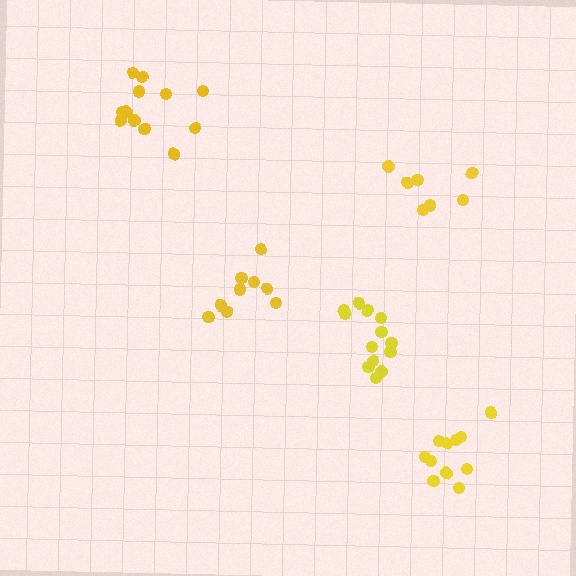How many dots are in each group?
Group 1: 12 dots, Group 2: 13 dots, Group 3: 9 dots, Group 4: 11 dots, Group 5: 7 dots (52 total).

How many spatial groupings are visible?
There are 5 spatial groupings.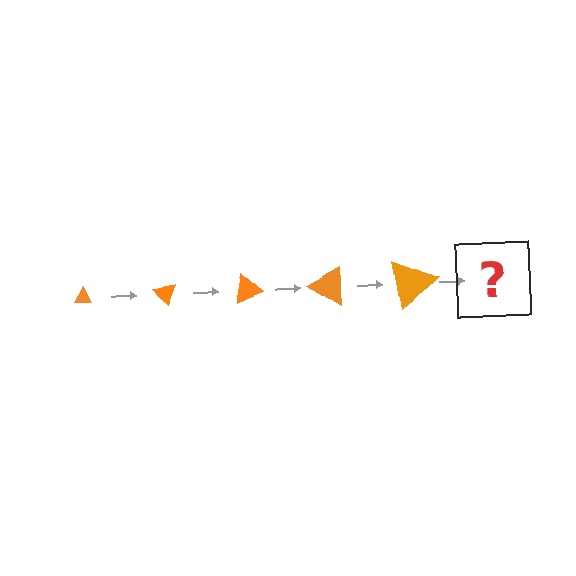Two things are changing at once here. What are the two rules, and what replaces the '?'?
The two rules are that the triangle grows larger each step and it rotates 50 degrees each step. The '?' should be a triangle, larger than the previous one and rotated 250 degrees from the start.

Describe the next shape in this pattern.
It should be a triangle, larger than the previous one and rotated 250 degrees from the start.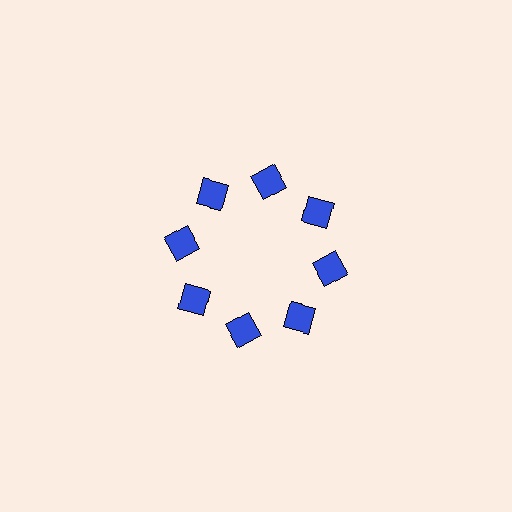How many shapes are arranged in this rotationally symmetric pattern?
There are 8 shapes, arranged in 8 groups of 1.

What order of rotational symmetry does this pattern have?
This pattern has 8-fold rotational symmetry.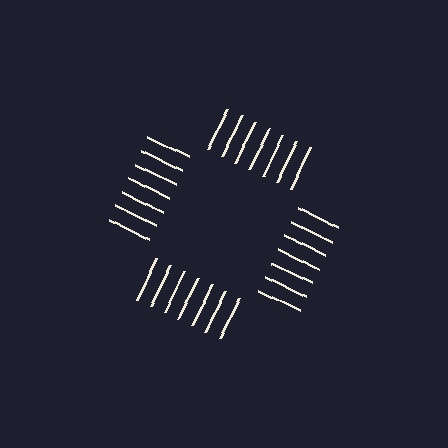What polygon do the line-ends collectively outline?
An illusory square — the line segments terminate on its edges but no continuous stroke is drawn.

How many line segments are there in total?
28 — 7 along each of the 4 edges.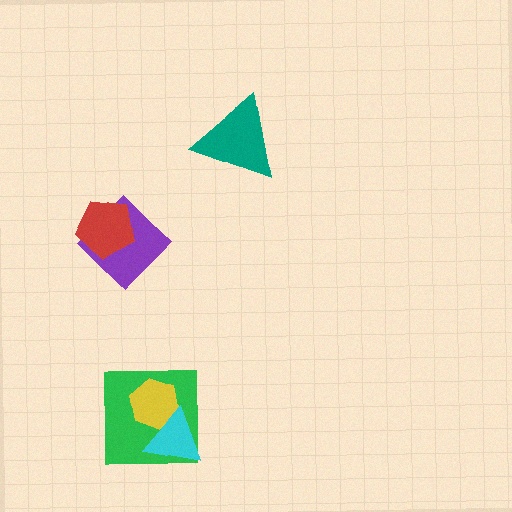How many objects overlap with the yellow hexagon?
2 objects overlap with the yellow hexagon.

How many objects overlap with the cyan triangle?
2 objects overlap with the cyan triangle.